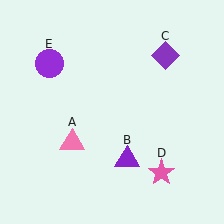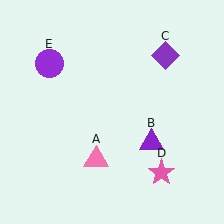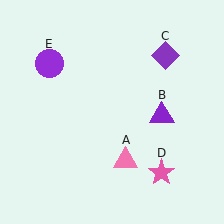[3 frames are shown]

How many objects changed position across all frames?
2 objects changed position: pink triangle (object A), purple triangle (object B).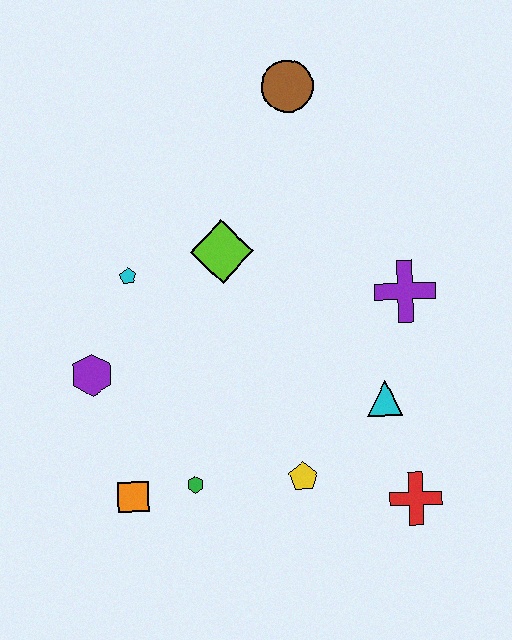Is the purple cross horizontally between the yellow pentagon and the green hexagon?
No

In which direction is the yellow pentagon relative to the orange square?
The yellow pentagon is to the right of the orange square.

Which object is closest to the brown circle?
The lime diamond is closest to the brown circle.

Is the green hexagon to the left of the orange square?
No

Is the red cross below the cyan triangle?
Yes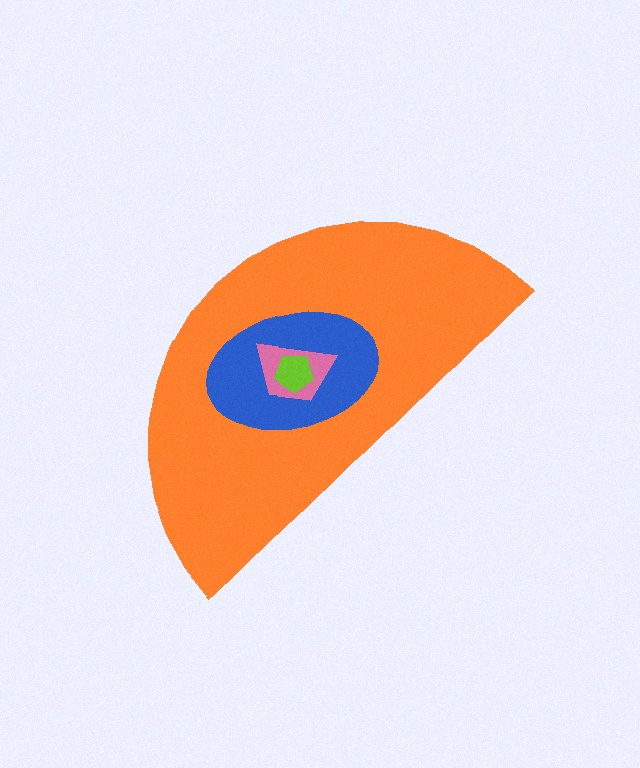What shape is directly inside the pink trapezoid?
The lime pentagon.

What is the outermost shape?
The orange semicircle.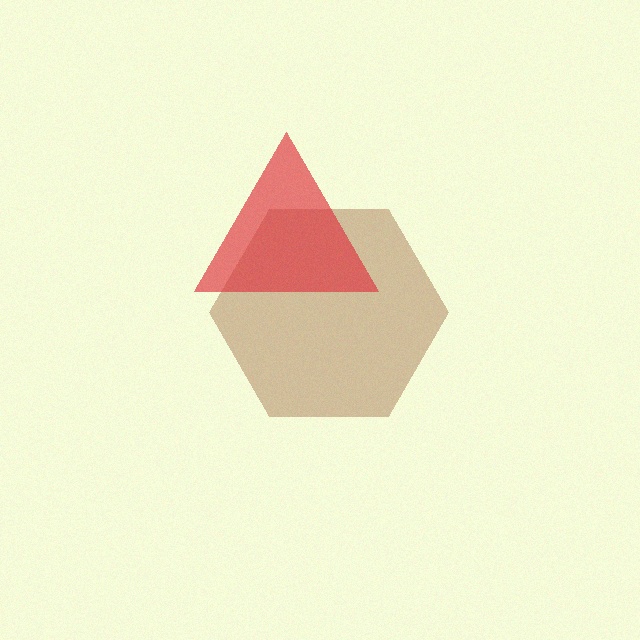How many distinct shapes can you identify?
There are 2 distinct shapes: a brown hexagon, a red triangle.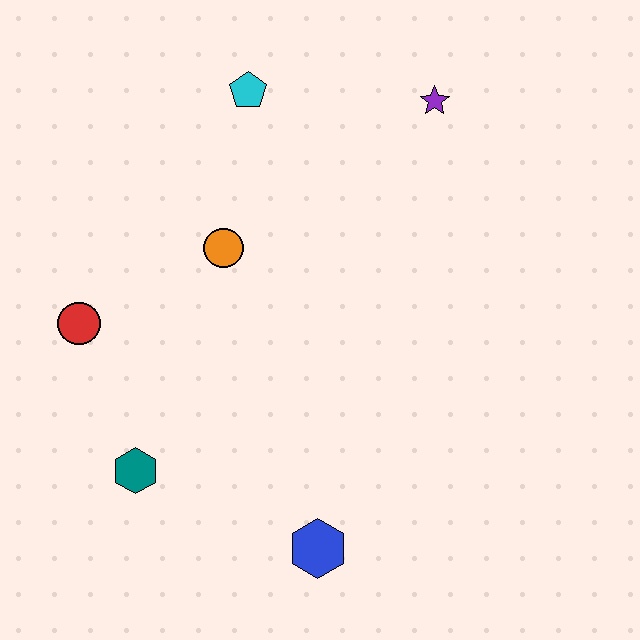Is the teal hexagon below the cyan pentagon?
Yes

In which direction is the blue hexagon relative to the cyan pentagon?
The blue hexagon is below the cyan pentagon.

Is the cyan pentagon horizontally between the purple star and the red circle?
Yes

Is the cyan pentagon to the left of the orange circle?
No